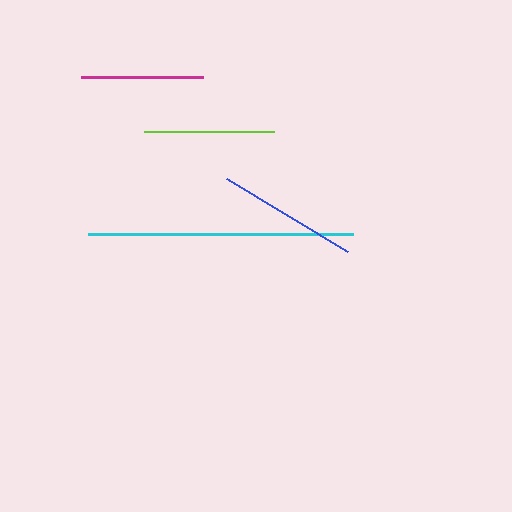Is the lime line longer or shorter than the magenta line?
The lime line is longer than the magenta line.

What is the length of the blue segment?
The blue segment is approximately 141 pixels long.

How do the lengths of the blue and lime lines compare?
The blue and lime lines are approximately the same length.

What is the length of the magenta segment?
The magenta segment is approximately 121 pixels long.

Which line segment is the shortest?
The magenta line is the shortest at approximately 121 pixels.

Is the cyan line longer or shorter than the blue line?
The cyan line is longer than the blue line.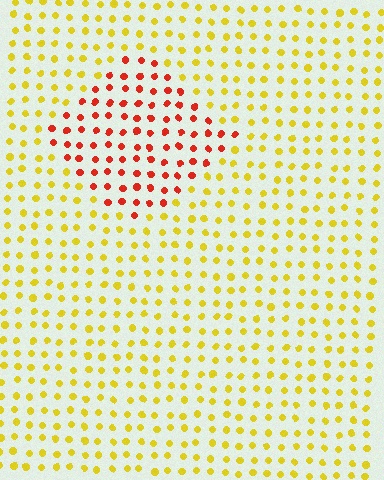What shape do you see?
I see a diamond.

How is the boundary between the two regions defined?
The boundary is defined purely by a slight shift in hue (about 52 degrees). Spacing, size, and orientation are identical on both sides.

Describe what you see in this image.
The image is filled with small yellow elements in a uniform arrangement. A diamond-shaped region is visible where the elements are tinted to a slightly different hue, forming a subtle color boundary.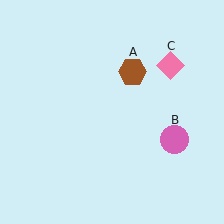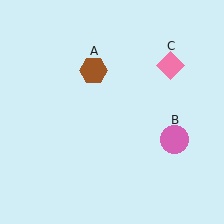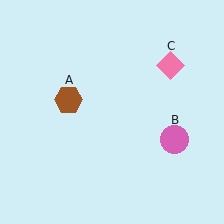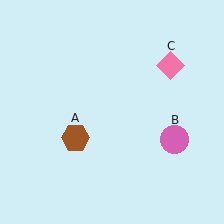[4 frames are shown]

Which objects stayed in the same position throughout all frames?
Pink circle (object B) and pink diamond (object C) remained stationary.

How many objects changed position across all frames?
1 object changed position: brown hexagon (object A).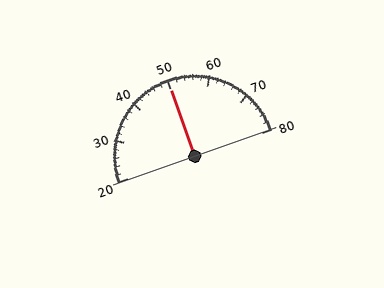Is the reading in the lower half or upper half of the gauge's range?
The reading is in the upper half of the range (20 to 80).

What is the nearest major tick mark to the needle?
The nearest major tick mark is 50.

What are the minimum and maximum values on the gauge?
The gauge ranges from 20 to 80.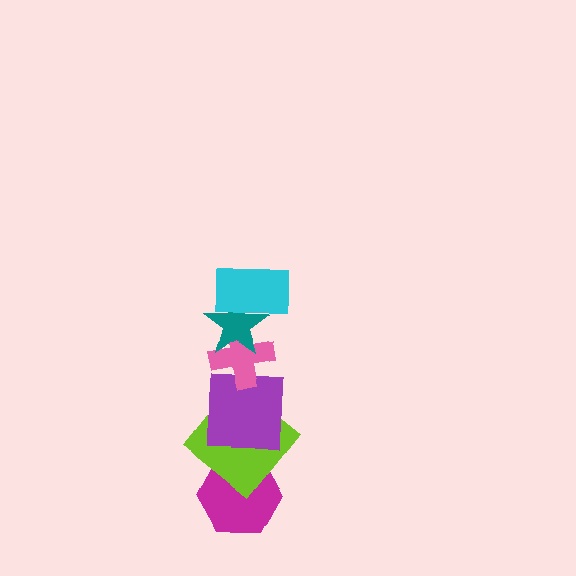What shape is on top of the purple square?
The pink cross is on top of the purple square.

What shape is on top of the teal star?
The cyan rectangle is on top of the teal star.